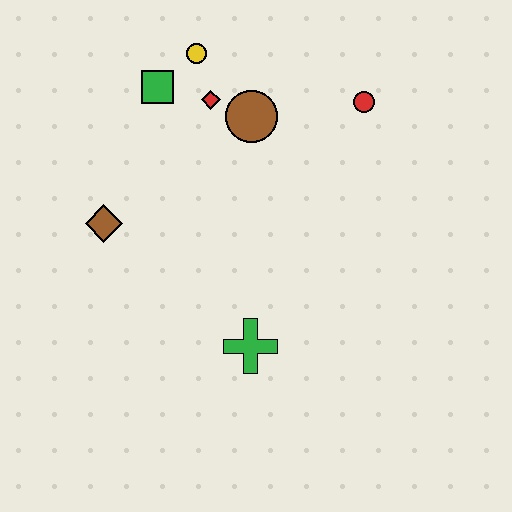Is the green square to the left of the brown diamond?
No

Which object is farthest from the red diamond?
The green cross is farthest from the red diamond.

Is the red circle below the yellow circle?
Yes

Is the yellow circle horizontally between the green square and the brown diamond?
No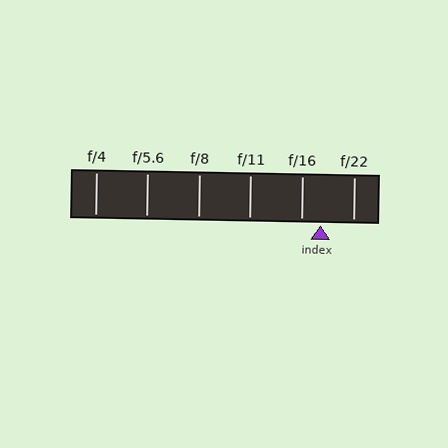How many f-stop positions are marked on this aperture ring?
There are 6 f-stop positions marked.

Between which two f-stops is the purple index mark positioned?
The index mark is between f/16 and f/22.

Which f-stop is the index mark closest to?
The index mark is closest to f/16.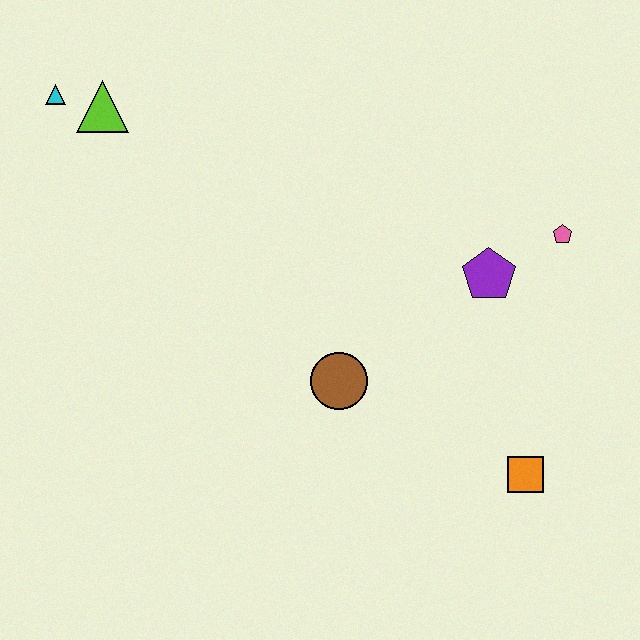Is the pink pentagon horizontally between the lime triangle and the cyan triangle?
No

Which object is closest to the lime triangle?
The cyan triangle is closest to the lime triangle.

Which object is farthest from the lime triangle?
The orange square is farthest from the lime triangle.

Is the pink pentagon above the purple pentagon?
Yes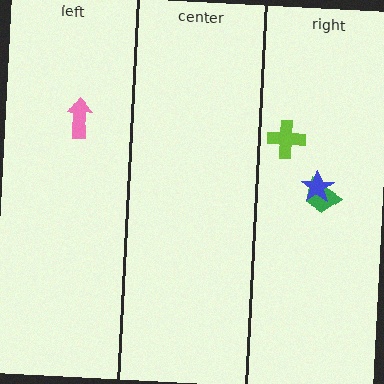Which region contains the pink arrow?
The left region.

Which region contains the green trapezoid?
The right region.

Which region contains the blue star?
The right region.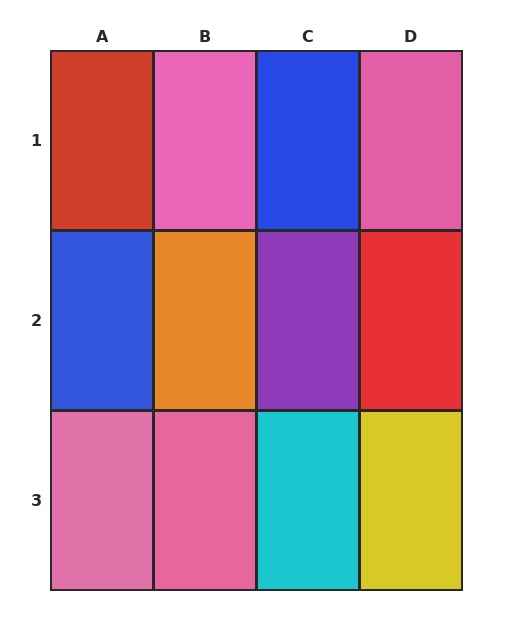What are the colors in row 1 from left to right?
Red, pink, blue, pink.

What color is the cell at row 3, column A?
Pink.